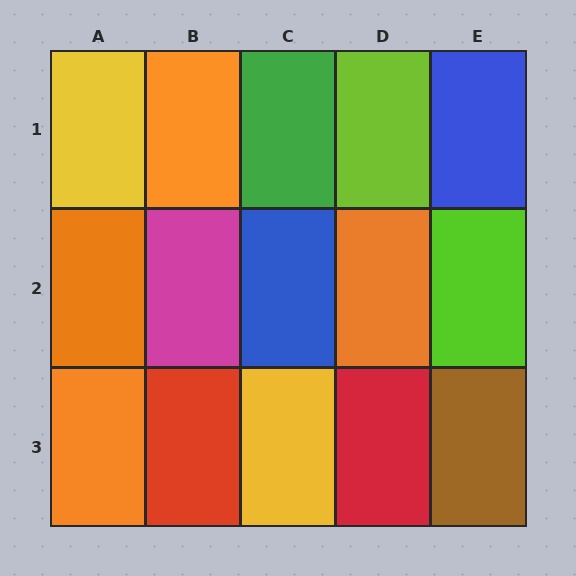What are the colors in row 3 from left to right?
Orange, red, yellow, red, brown.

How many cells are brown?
1 cell is brown.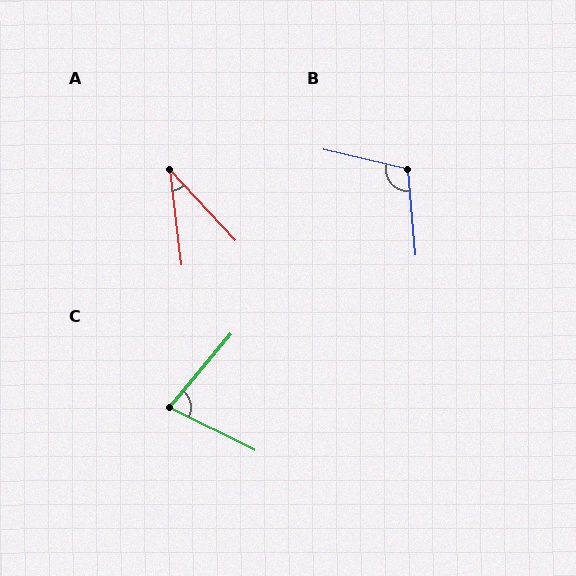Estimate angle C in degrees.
Approximately 76 degrees.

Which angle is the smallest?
A, at approximately 36 degrees.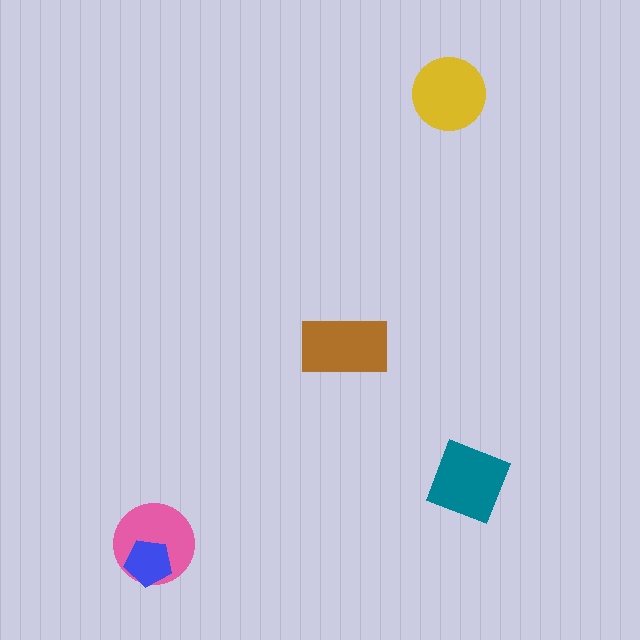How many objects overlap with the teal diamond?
0 objects overlap with the teal diamond.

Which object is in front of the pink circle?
The blue pentagon is in front of the pink circle.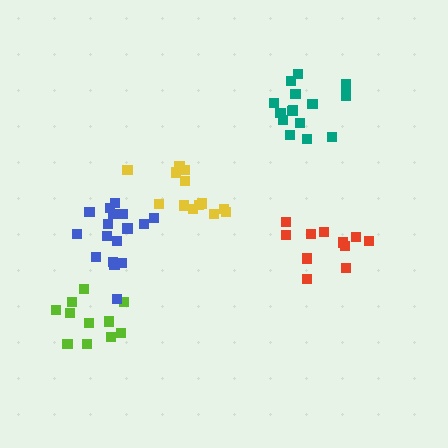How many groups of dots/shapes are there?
There are 5 groups.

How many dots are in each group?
Group 1: 13 dots, Group 2: 11 dots, Group 3: 11 dots, Group 4: 17 dots, Group 5: 16 dots (68 total).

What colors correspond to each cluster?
The clusters are colored: yellow, lime, red, blue, teal.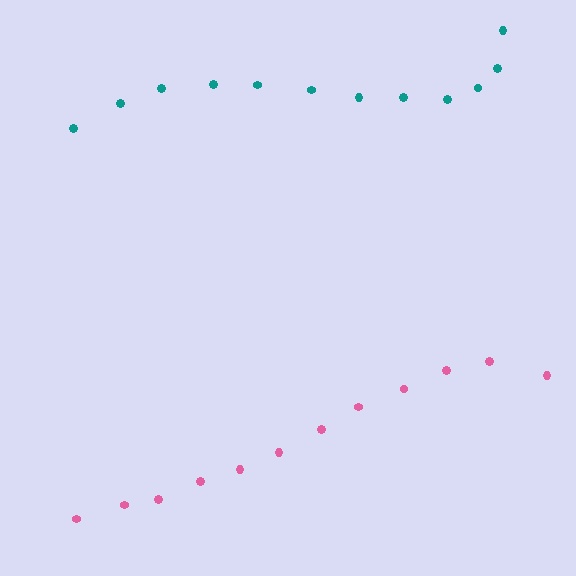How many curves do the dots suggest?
There are 2 distinct paths.